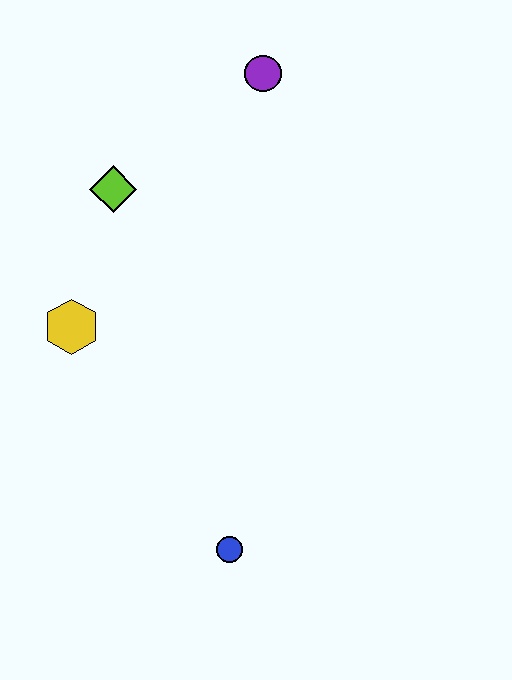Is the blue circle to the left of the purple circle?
Yes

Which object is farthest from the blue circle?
The purple circle is farthest from the blue circle.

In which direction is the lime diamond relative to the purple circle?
The lime diamond is to the left of the purple circle.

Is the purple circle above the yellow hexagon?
Yes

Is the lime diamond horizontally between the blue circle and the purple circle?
No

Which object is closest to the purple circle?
The lime diamond is closest to the purple circle.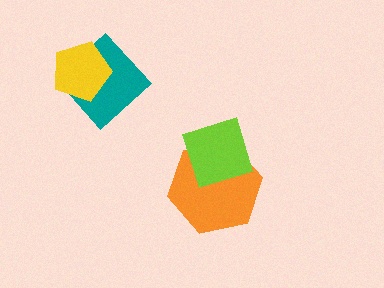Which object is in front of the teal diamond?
The yellow pentagon is in front of the teal diamond.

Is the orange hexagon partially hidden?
Yes, it is partially covered by another shape.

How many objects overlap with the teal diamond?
1 object overlaps with the teal diamond.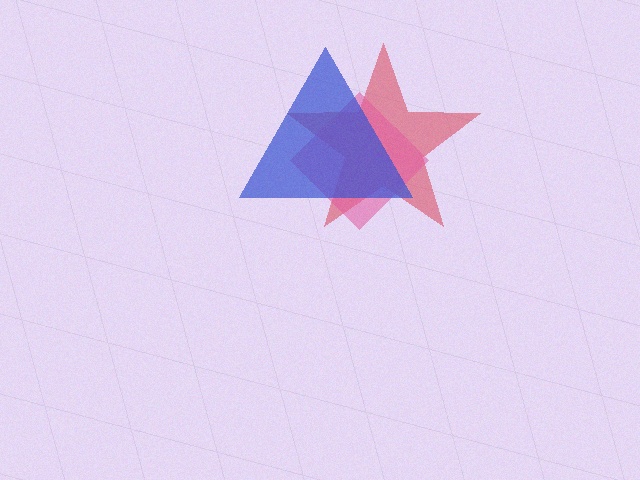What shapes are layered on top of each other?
The layered shapes are: a red star, a pink diamond, a blue triangle.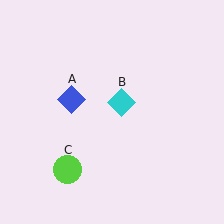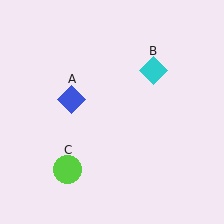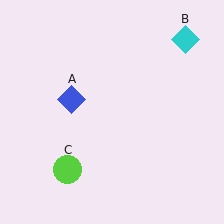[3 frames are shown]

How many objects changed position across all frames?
1 object changed position: cyan diamond (object B).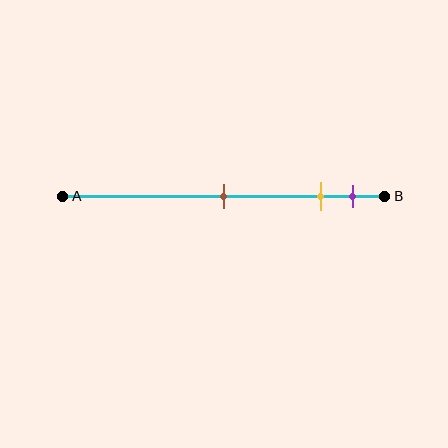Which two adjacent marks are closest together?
The yellow and purple marks are the closest adjacent pair.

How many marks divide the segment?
There are 3 marks dividing the segment.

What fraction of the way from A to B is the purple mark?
The purple mark is approximately 90% (0.9) of the way from A to B.